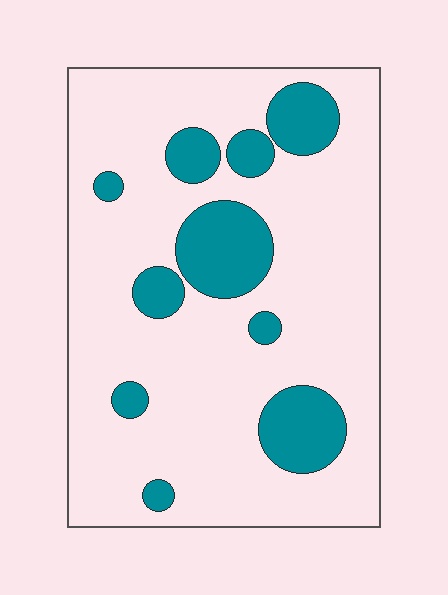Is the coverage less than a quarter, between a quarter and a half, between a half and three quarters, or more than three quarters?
Less than a quarter.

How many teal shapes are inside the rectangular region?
10.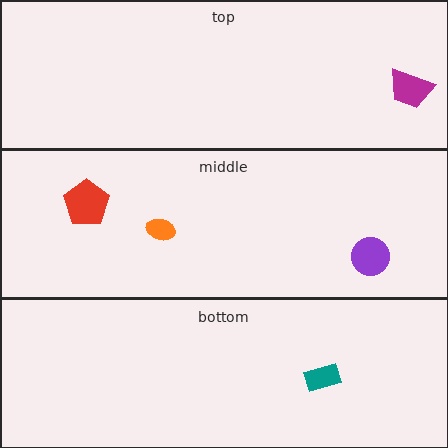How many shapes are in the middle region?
3.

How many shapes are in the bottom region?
1.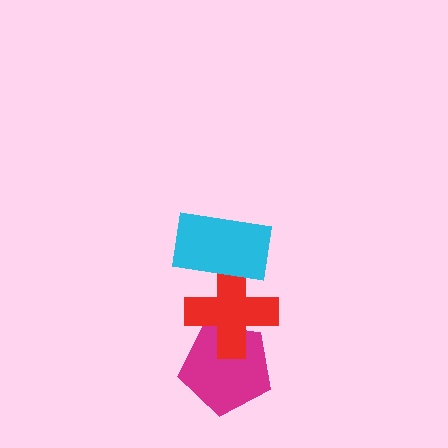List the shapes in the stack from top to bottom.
From top to bottom: the cyan rectangle, the red cross, the magenta pentagon.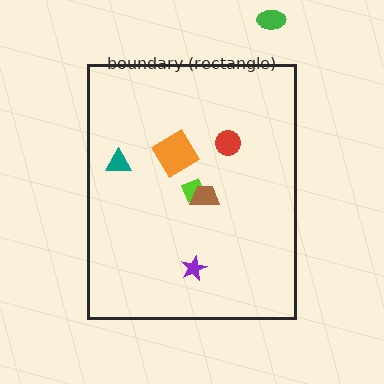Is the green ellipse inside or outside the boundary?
Outside.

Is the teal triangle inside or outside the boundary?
Inside.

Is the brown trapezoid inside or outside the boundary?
Inside.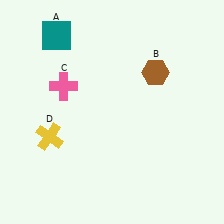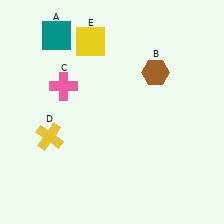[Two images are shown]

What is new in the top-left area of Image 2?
A yellow square (E) was added in the top-left area of Image 2.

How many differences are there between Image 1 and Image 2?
There is 1 difference between the two images.